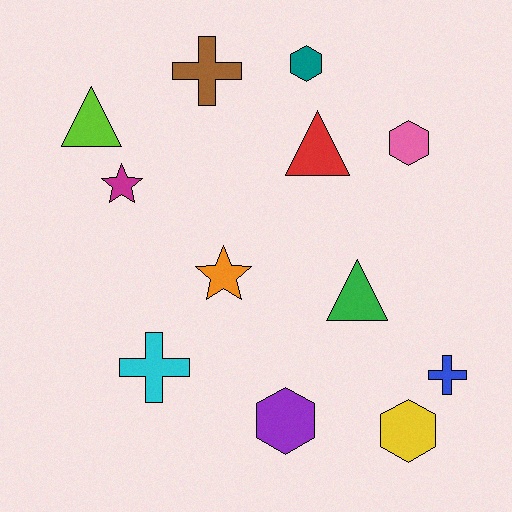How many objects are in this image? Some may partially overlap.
There are 12 objects.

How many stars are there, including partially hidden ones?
There are 2 stars.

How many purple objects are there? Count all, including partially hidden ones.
There is 1 purple object.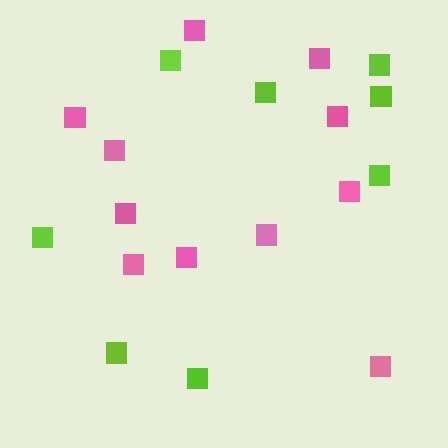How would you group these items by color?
There are 2 groups: one group of pink squares (11) and one group of lime squares (8).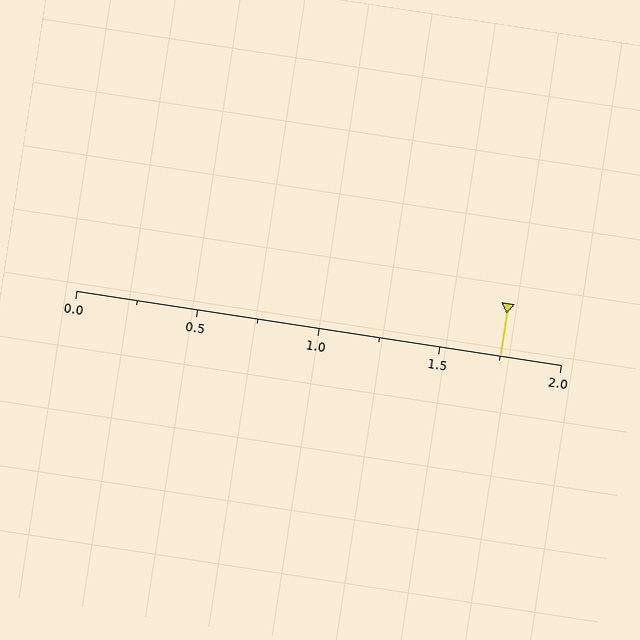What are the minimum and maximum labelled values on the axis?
The axis runs from 0.0 to 2.0.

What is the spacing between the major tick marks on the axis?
The major ticks are spaced 0.5 apart.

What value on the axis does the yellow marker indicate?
The marker indicates approximately 1.75.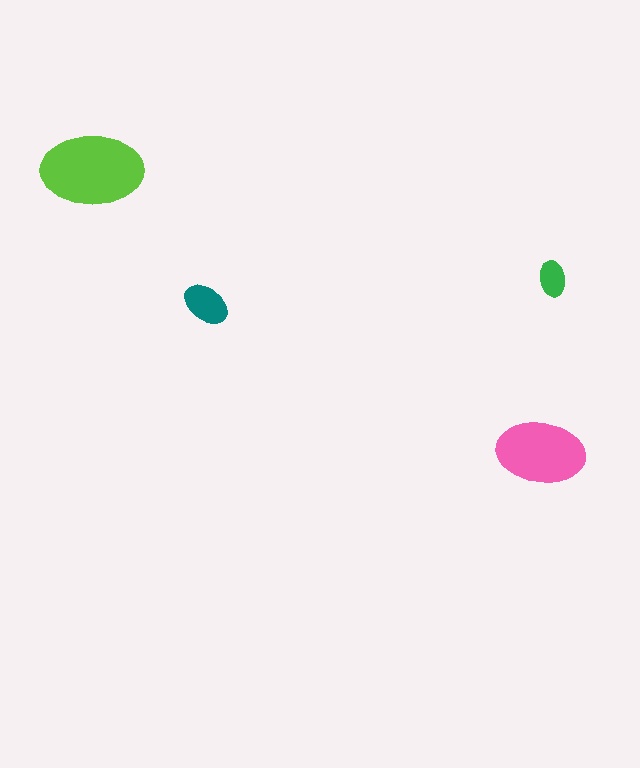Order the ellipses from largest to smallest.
the lime one, the pink one, the teal one, the green one.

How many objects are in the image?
There are 4 objects in the image.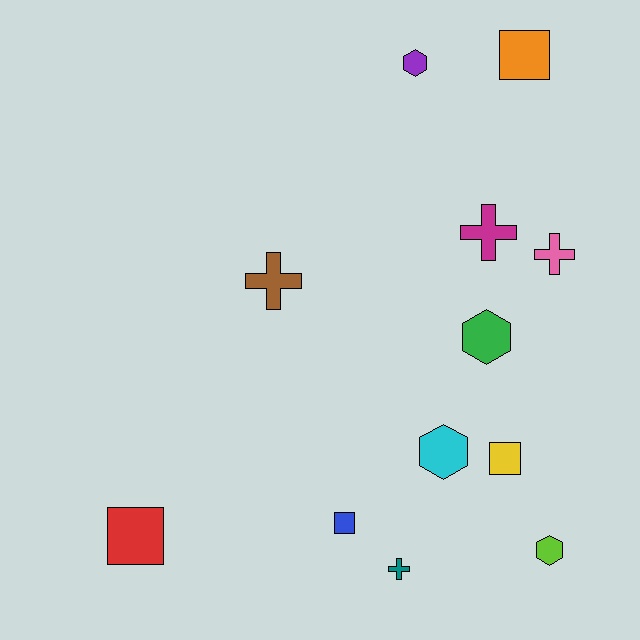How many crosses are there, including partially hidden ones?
There are 4 crosses.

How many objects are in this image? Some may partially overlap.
There are 12 objects.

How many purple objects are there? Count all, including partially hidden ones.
There is 1 purple object.